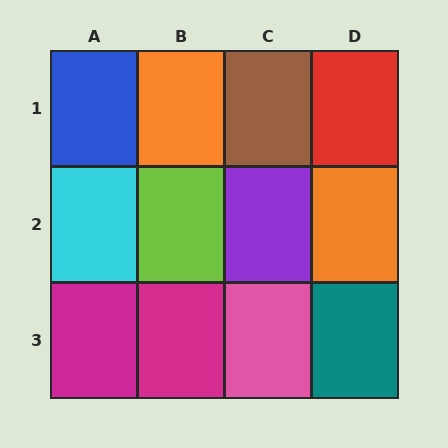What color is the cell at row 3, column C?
Pink.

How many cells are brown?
1 cell is brown.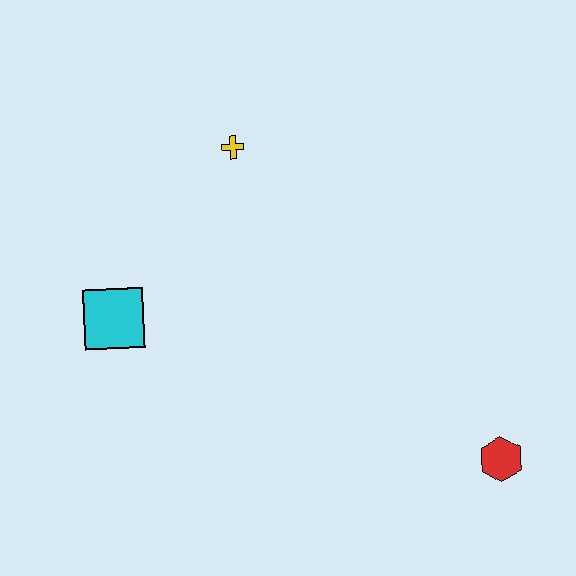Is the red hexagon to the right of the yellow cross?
Yes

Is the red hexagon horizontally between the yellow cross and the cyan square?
No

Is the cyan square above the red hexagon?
Yes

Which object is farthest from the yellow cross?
The red hexagon is farthest from the yellow cross.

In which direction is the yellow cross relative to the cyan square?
The yellow cross is above the cyan square.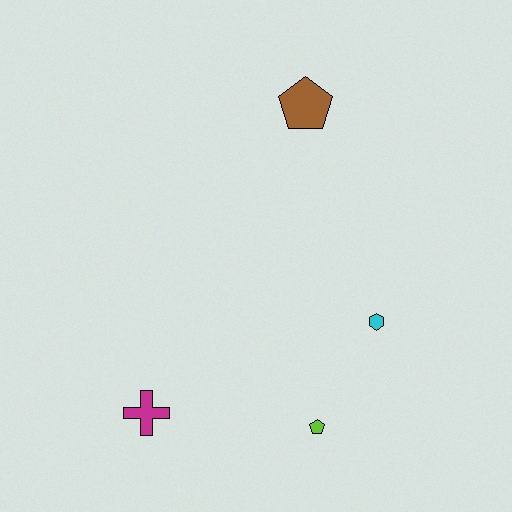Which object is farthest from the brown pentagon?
The magenta cross is farthest from the brown pentagon.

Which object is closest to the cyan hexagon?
The lime pentagon is closest to the cyan hexagon.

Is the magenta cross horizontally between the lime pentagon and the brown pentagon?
No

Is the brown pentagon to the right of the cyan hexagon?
No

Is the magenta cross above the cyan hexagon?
No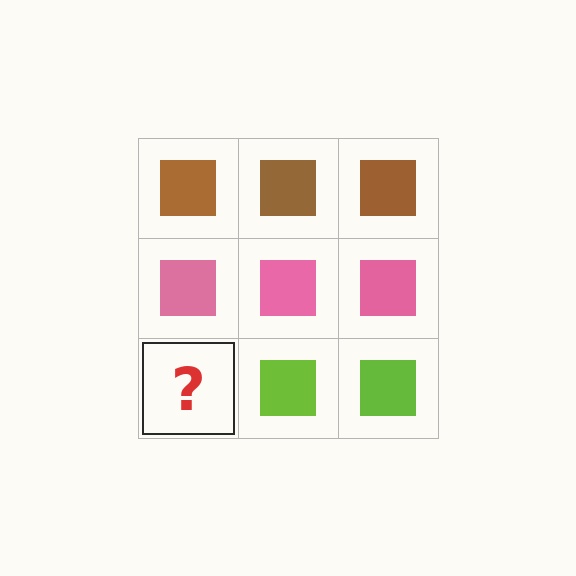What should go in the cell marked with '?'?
The missing cell should contain a lime square.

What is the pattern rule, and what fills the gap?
The rule is that each row has a consistent color. The gap should be filled with a lime square.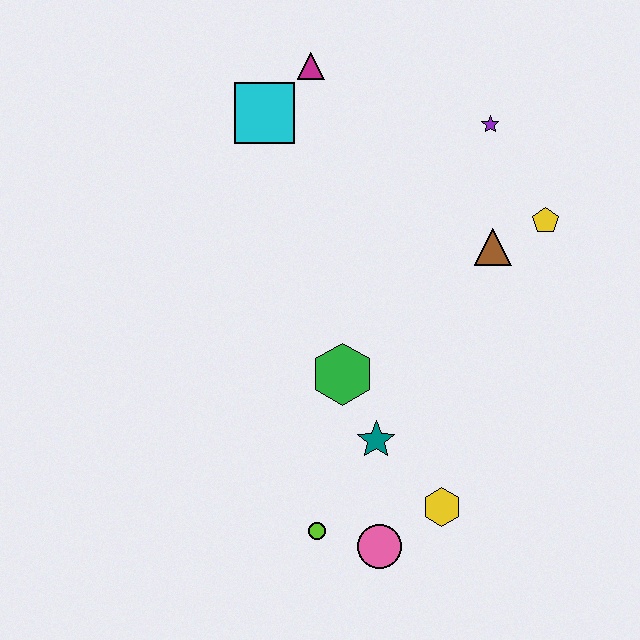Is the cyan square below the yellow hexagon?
No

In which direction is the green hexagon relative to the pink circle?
The green hexagon is above the pink circle.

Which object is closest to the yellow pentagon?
The brown triangle is closest to the yellow pentagon.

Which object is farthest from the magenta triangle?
The pink circle is farthest from the magenta triangle.